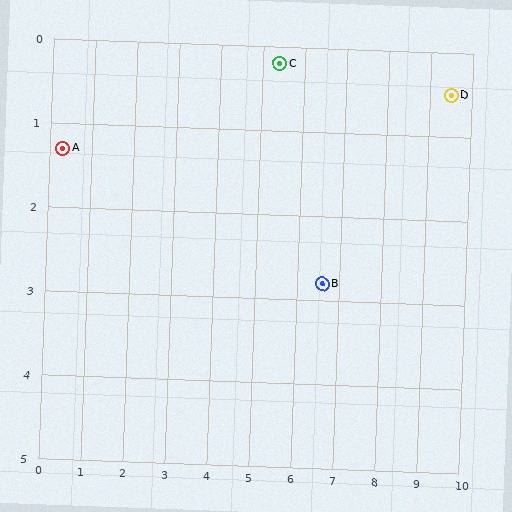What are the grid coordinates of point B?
Point B is at approximately (6.6, 2.8).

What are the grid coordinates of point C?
Point C is at approximately (5.4, 0.2).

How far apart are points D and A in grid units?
Points D and A are about 9.2 grid units apart.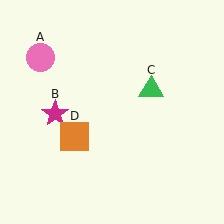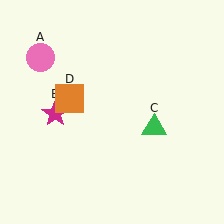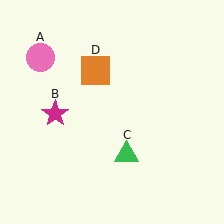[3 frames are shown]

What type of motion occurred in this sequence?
The green triangle (object C), orange square (object D) rotated clockwise around the center of the scene.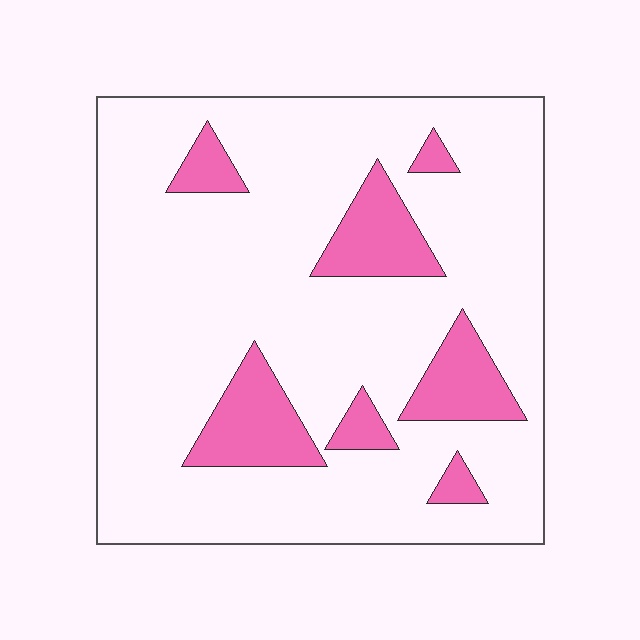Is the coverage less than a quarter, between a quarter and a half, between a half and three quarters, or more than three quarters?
Less than a quarter.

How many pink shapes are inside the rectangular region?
7.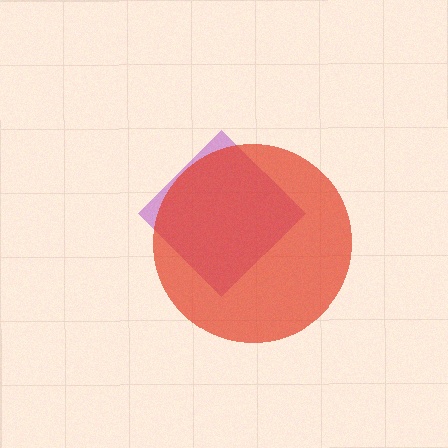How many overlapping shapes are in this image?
There are 2 overlapping shapes in the image.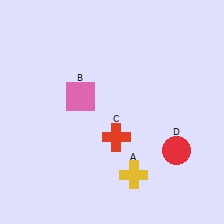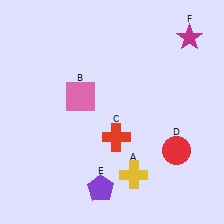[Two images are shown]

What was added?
A purple pentagon (E), a magenta star (F) were added in Image 2.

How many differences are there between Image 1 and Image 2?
There are 2 differences between the two images.